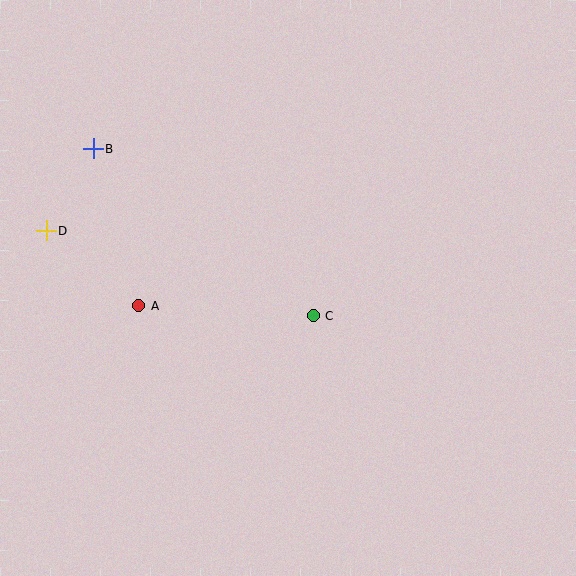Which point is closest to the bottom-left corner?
Point A is closest to the bottom-left corner.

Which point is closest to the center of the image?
Point C at (313, 316) is closest to the center.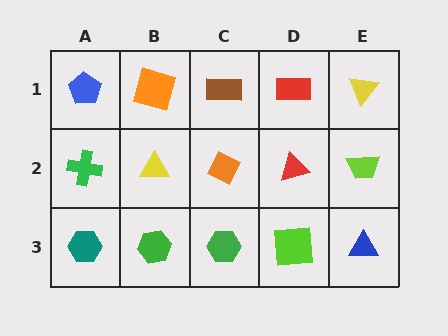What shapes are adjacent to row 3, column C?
An orange diamond (row 2, column C), a green hexagon (row 3, column B), a lime square (row 3, column D).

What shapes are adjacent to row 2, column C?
A brown rectangle (row 1, column C), a green hexagon (row 3, column C), a yellow triangle (row 2, column B), a red triangle (row 2, column D).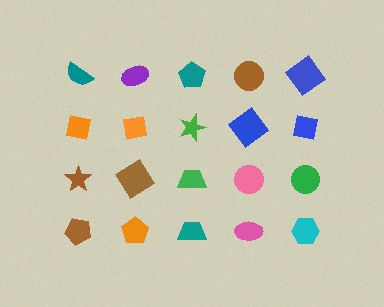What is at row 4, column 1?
A brown pentagon.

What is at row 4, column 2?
An orange pentagon.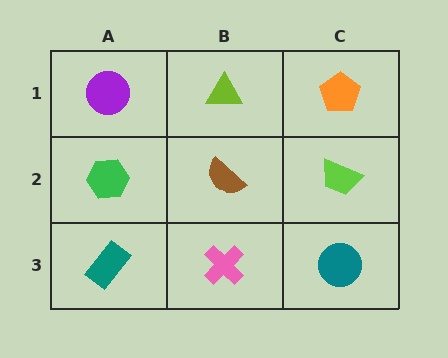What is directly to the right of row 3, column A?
A pink cross.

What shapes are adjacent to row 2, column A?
A purple circle (row 1, column A), a teal rectangle (row 3, column A), a brown semicircle (row 2, column B).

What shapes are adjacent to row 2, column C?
An orange pentagon (row 1, column C), a teal circle (row 3, column C), a brown semicircle (row 2, column B).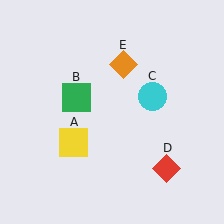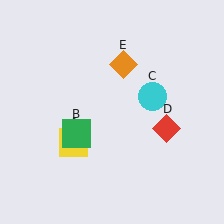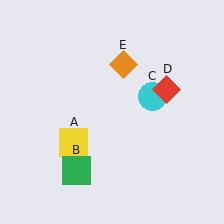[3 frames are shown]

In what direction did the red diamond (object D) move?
The red diamond (object D) moved up.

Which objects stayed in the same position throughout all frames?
Yellow square (object A) and cyan circle (object C) and orange diamond (object E) remained stationary.